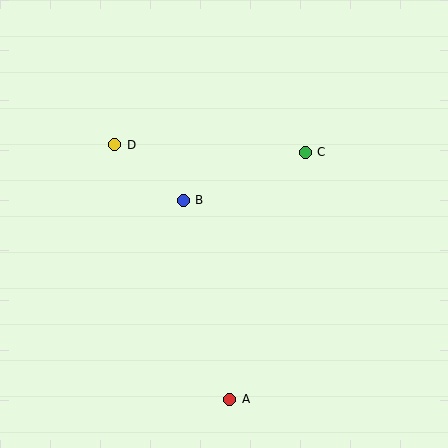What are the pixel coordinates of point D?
Point D is at (115, 145).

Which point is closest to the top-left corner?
Point D is closest to the top-left corner.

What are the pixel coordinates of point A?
Point A is at (230, 399).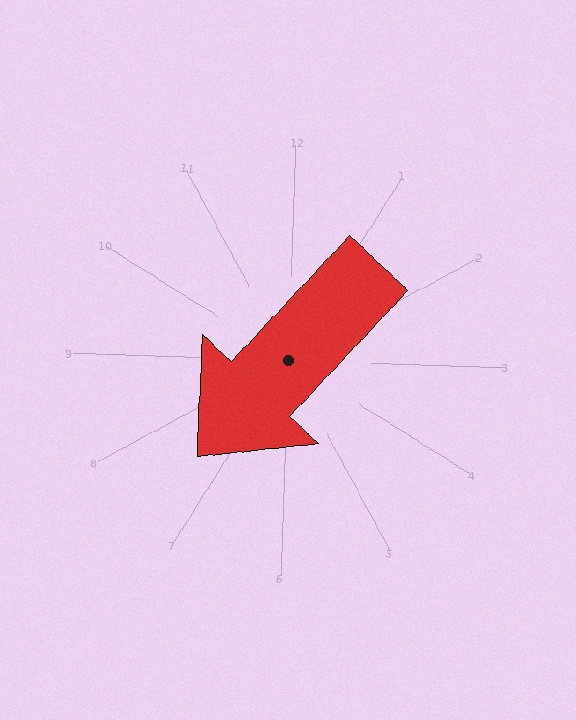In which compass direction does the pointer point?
Southwest.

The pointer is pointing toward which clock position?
Roughly 7 o'clock.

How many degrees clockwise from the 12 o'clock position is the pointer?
Approximately 221 degrees.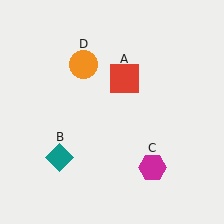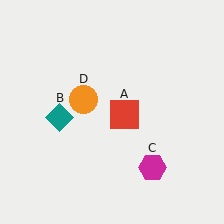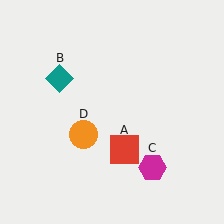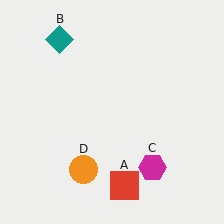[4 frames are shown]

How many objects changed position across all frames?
3 objects changed position: red square (object A), teal diamond (object B), orange circle (object D).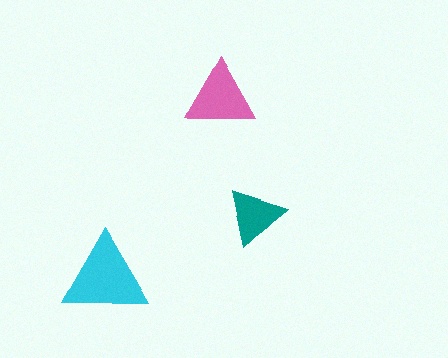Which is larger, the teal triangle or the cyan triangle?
The cyan one.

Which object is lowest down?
The cyan triangle is bottommost.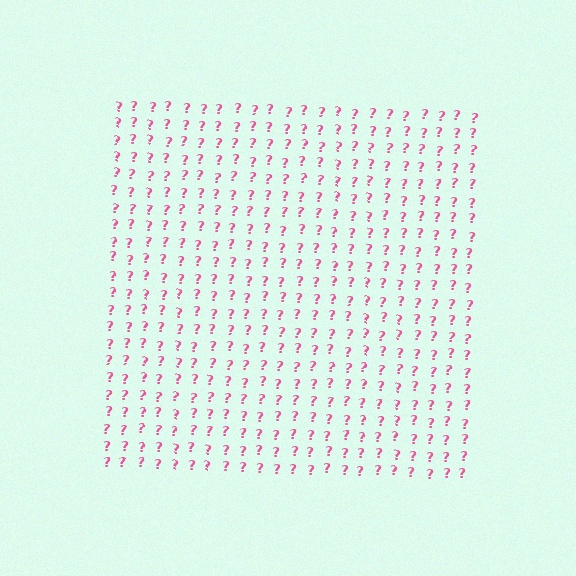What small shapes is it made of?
It is made of small question marks.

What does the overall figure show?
The overall figure shows a square.